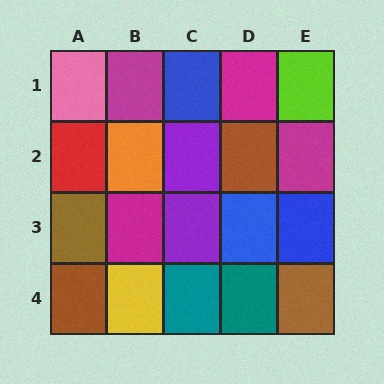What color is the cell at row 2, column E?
Magenta.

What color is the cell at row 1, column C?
Blue.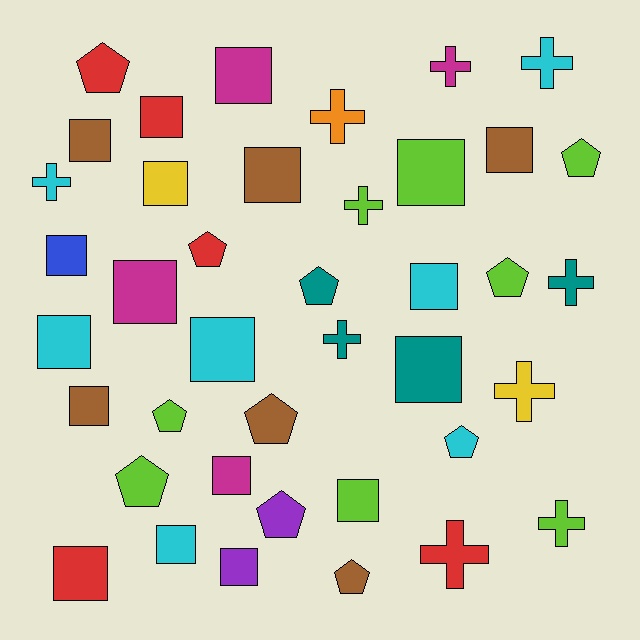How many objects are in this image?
There are 40 objects.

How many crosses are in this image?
There are 10 crosses.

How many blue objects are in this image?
There is 1 blue object.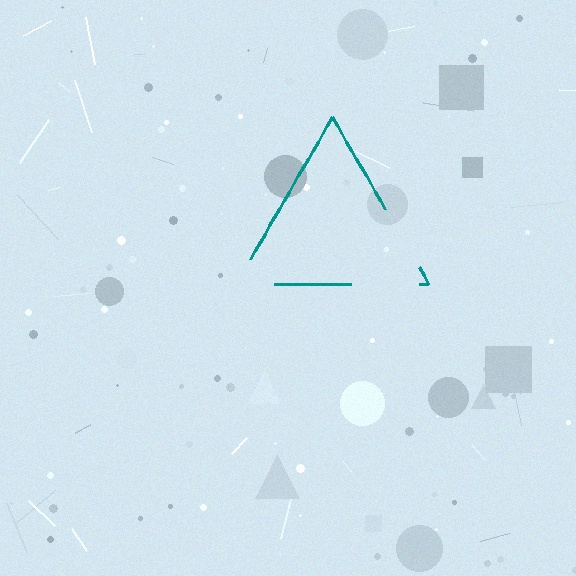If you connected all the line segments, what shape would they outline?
They would outline a triangle.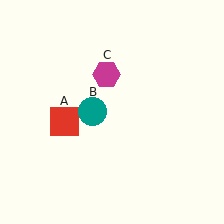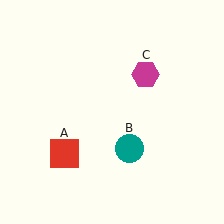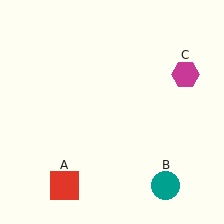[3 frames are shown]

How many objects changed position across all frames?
3 objects changed position: red square (object A), teal circle (object B), magenta hexagon (object C).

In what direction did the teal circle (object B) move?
The teal circle (object B) moved down and to the right.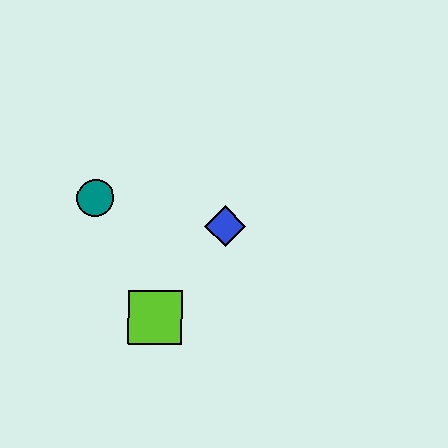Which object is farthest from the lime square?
The teal circle is farthest from the lime square.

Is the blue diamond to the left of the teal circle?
No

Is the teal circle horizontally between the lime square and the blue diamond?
No